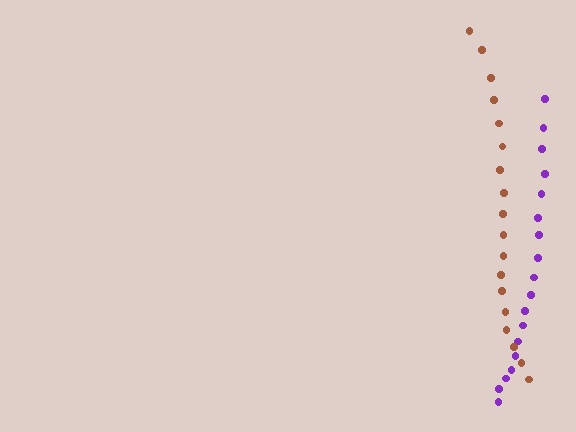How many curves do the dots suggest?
There are 2 distinct paths.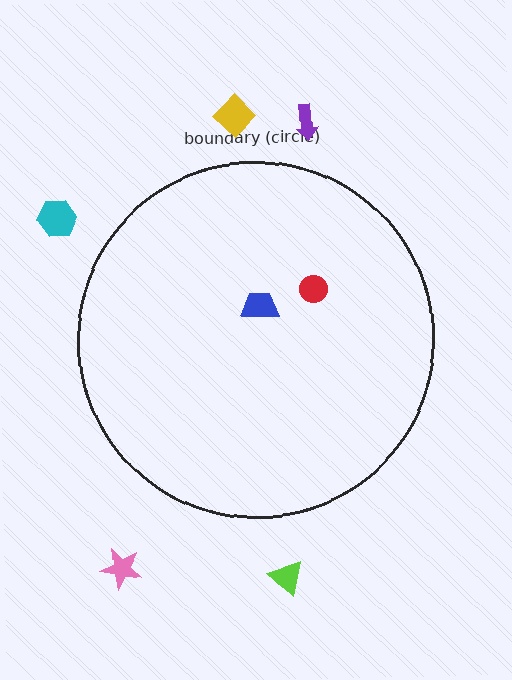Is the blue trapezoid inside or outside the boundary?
Inside.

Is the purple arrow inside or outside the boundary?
Outside.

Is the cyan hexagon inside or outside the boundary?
Outside.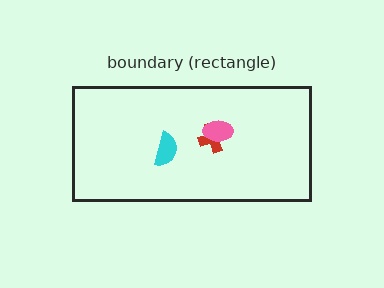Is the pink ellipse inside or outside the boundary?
Inside.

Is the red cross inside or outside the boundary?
Inside.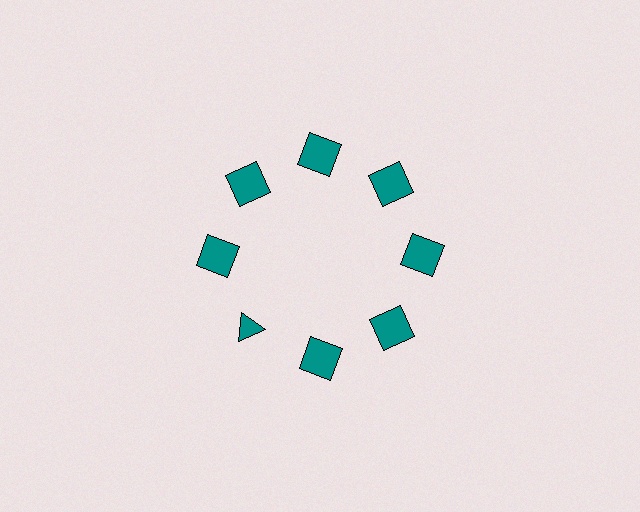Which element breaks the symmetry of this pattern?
The teal triangle at roughly the 8 o'clock position breaks the symmetry. All other shapes are teal squares.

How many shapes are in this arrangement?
There are 8 shapes arranged in a ring pattern.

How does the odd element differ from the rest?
It has a different shape: triangle instead of square.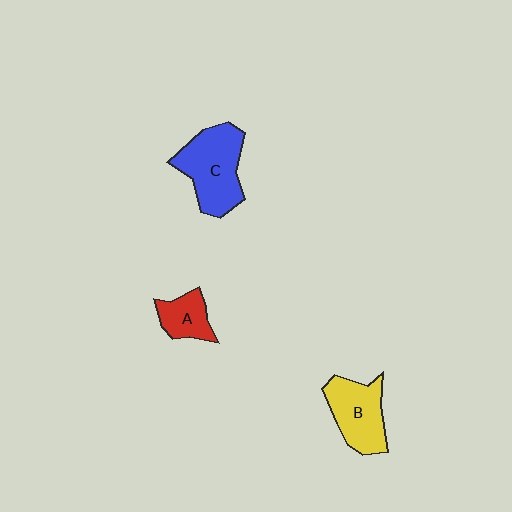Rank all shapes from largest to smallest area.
From largest to smallest: C (blue), B (yellow), A (red).